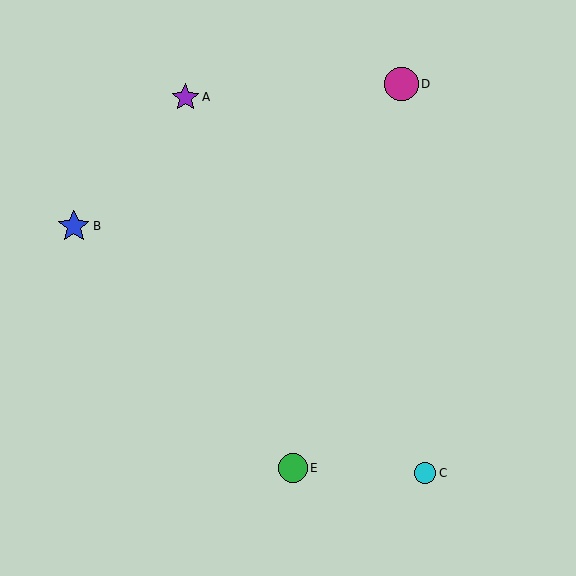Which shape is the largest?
The magenta circle (labeled D) is the largest.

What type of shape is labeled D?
Shape D is a magenta circle.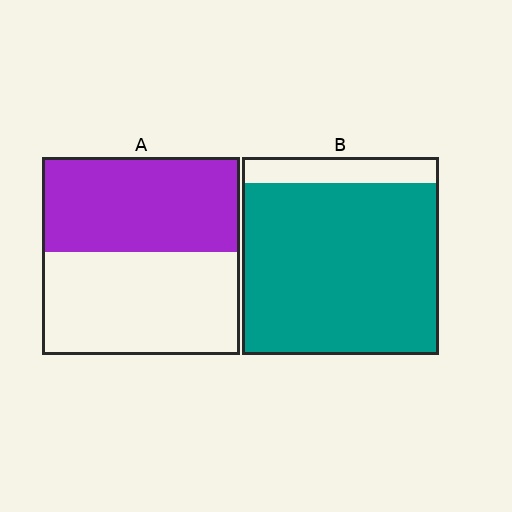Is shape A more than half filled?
Roughly half.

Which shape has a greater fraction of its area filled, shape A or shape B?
Shape B.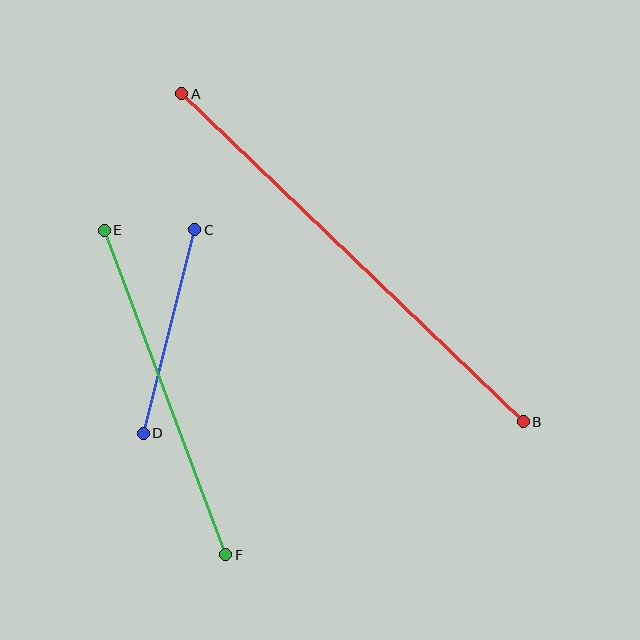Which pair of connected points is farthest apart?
Points A and B are farthest apart.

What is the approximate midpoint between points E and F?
The midpoint is at approximately (165, 393) pixels.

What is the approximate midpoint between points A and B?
The midpoint is at approximately (353, 258) pixels.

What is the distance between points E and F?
The distance is approximately 346 pixels.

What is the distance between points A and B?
The distance is approximately 473 pixels.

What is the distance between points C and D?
The distance is approximately 210 pixels.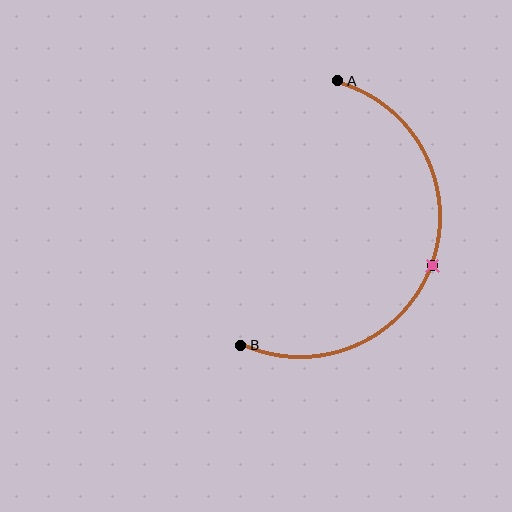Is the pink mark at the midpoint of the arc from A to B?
Yes. The pink mark lies on the arc at equal arc-length from both A and B — it is the arc midpoint.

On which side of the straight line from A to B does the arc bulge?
The arc bulges to the right of the straight line connecting A and B.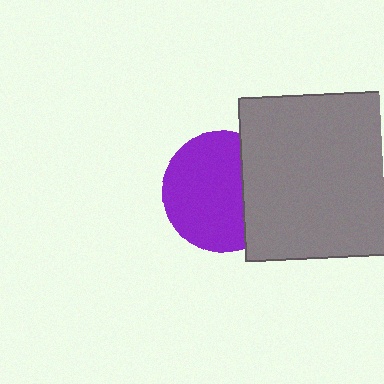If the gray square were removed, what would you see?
You would see the complete purple circle.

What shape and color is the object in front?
The object in front is a gray square.